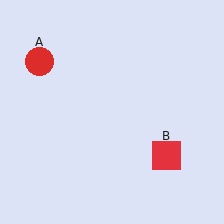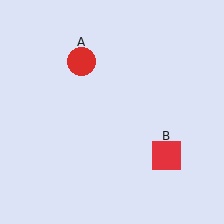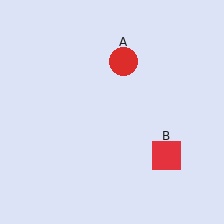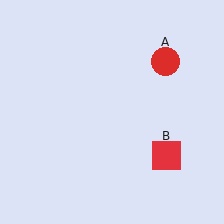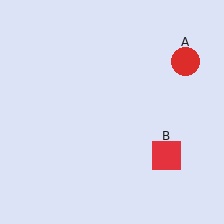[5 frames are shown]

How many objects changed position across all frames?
1 object changed position: red circle (object A).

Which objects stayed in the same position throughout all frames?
Red square (object B) remained stationary.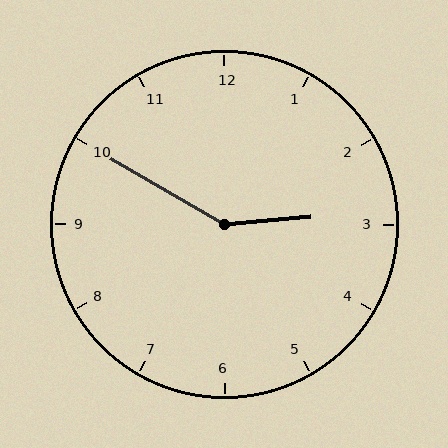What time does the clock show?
2:50.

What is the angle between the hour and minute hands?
Approximately 145 degrees.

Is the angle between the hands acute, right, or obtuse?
It is obtuse.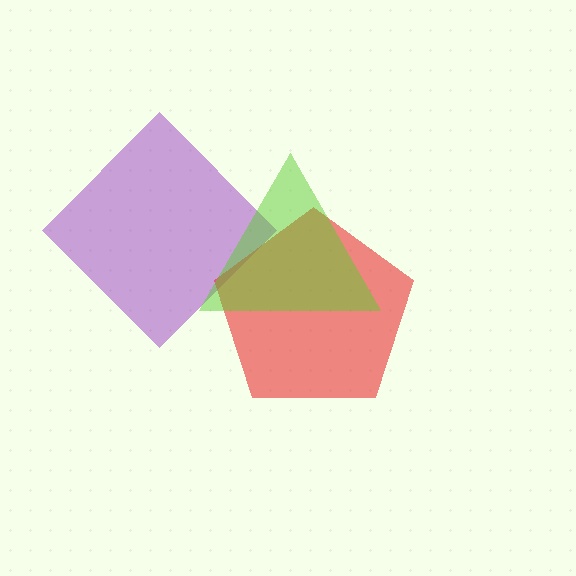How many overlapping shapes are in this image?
There are 3 overlapping shapes in the image.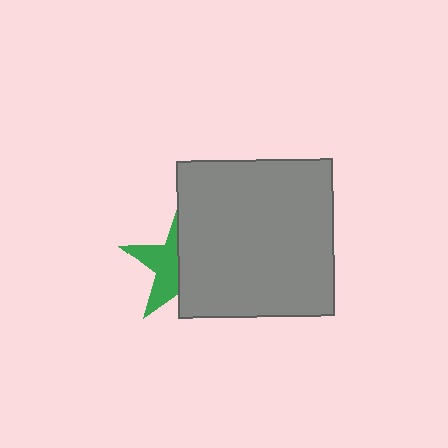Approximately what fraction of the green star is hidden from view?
Roughly 56% of the green star is hidden behind the gray square.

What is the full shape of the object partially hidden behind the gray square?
The partially hidden object is a green star.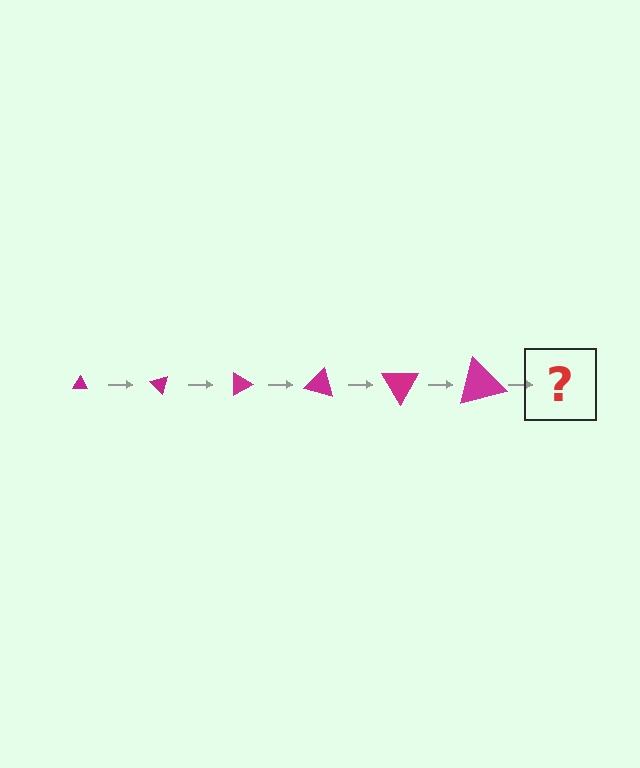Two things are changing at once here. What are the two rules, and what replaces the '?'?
The two rules are that the triangle grows larger each step and it rotates 45 degrees each step. The '?' should be a triangle, larger than the previous one and rotated 270 degrees from the start.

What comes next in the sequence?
The next element should be a triangle, larger than the previous one and rotated 270 degrees from the start.